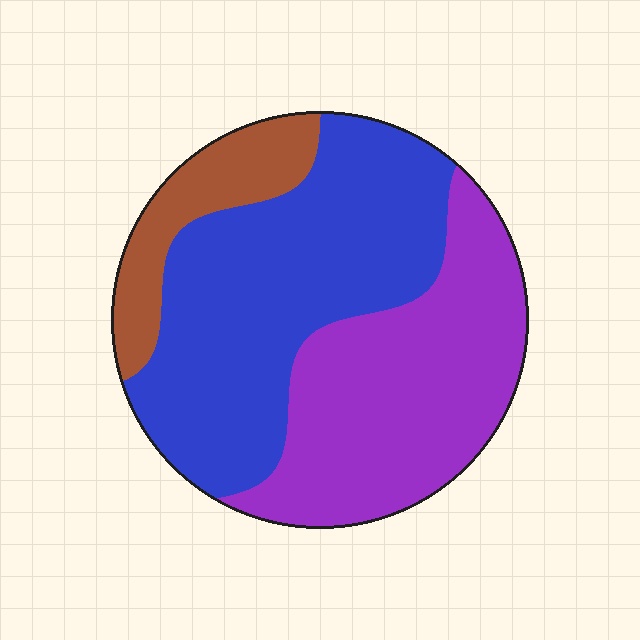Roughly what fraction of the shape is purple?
Purple takes up about two fifths (2/5) of the shape.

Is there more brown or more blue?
Blue.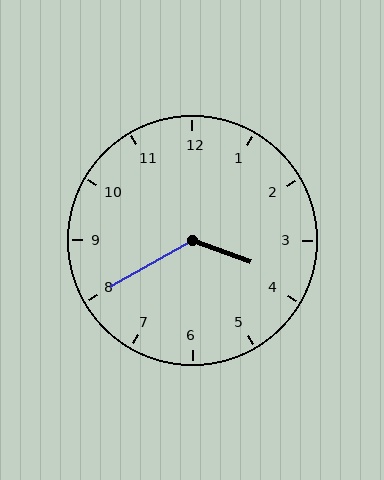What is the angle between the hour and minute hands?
Approximately 130 degrees.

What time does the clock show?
3:40.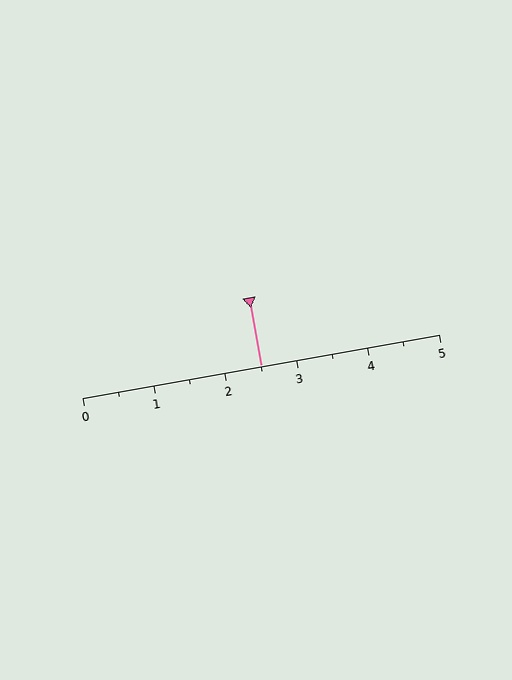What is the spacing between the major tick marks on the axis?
The major ticks are spaced 1 apart.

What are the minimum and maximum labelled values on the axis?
The axis runs from 0 to 5.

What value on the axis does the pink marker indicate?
The marker indicates approximately 2.5.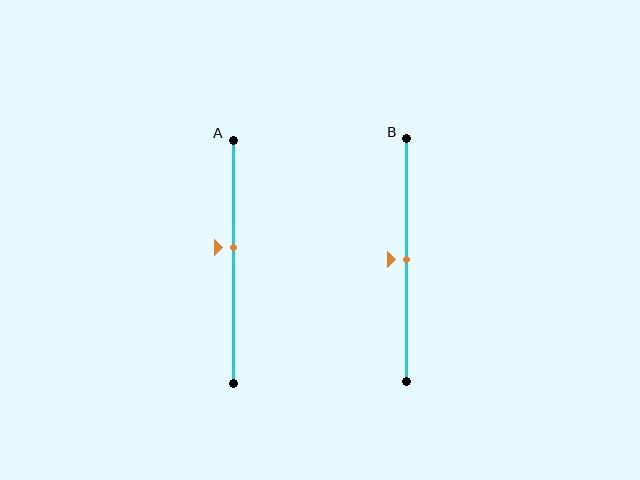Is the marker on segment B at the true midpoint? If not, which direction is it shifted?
Yes, the marker on segment B is at the true midpoint.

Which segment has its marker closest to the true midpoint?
Segment B has its marker closest to the true midpoint.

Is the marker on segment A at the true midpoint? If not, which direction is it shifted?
No, the marker on segment A is shifted upward by about 6% of the segment length.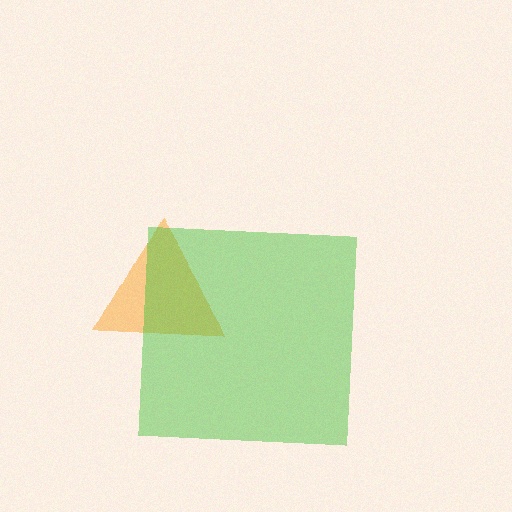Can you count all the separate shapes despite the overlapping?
Yes, there are 2 separate shapes.